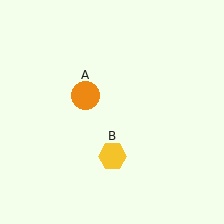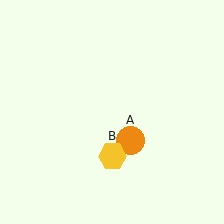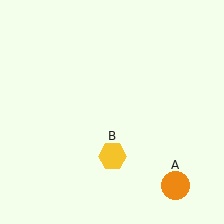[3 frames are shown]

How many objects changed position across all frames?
1 object changed position: orange circle (object A).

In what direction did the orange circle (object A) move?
The orange circle (object A) moved down and to the right.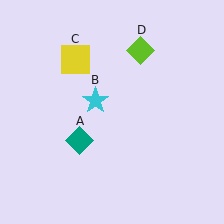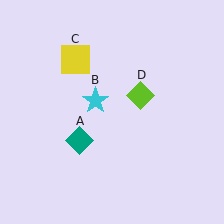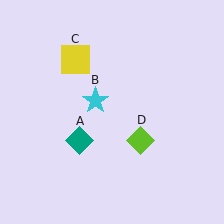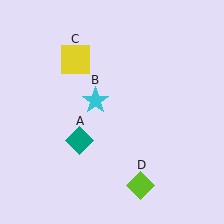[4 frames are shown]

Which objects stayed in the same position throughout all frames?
Teal diamond (object A) and cyan star (object B) and yellow square (object C) remained stationary.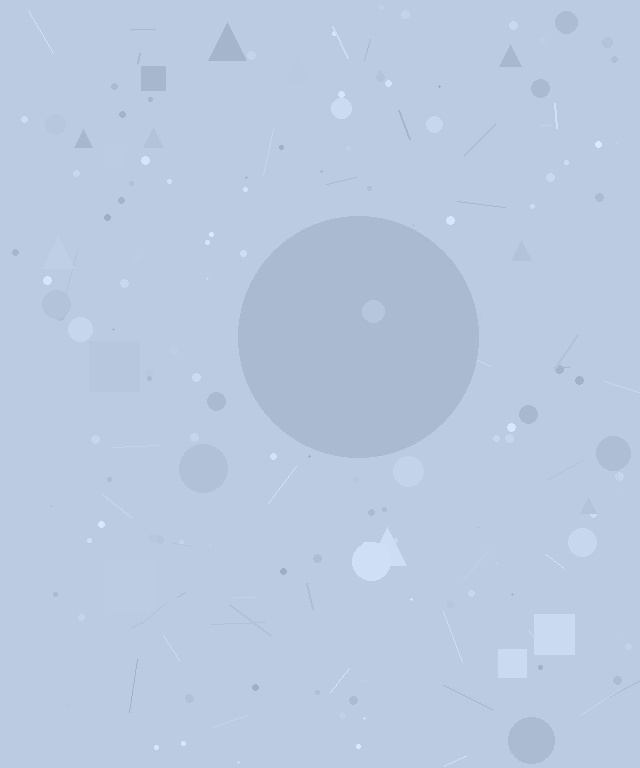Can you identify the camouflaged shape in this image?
The camouflaged shape is a circle.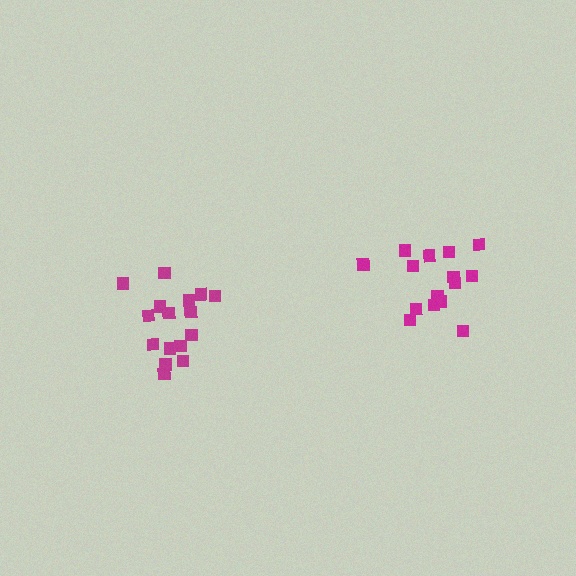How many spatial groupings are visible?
There are 2 spatial groupings.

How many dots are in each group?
Group 1: 16 dots, Group 2: 15 dots (31 total).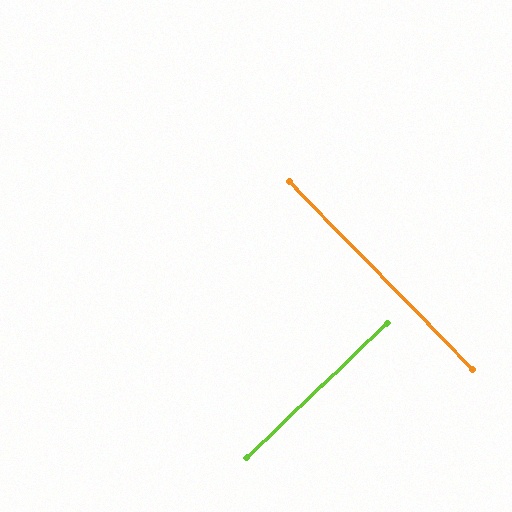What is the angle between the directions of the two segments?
Approximately 89 degrees.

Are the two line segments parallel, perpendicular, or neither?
Perpendicular — they meet at approximately 89°.